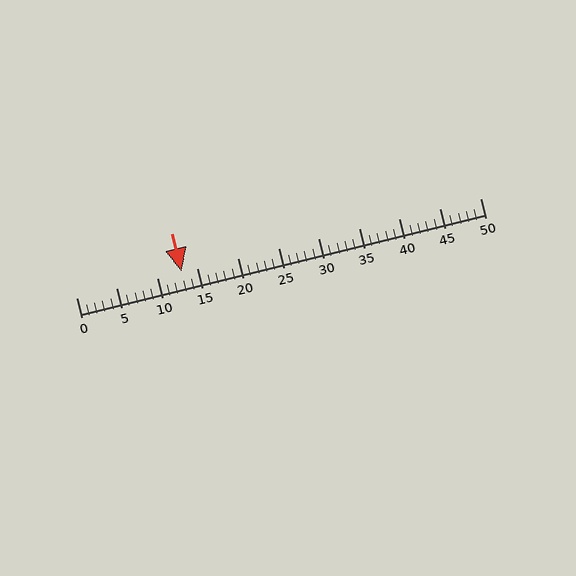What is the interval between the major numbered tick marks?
The major tick marks are spaced 5 units apart.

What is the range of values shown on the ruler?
The ruler shows values from 0 to 50.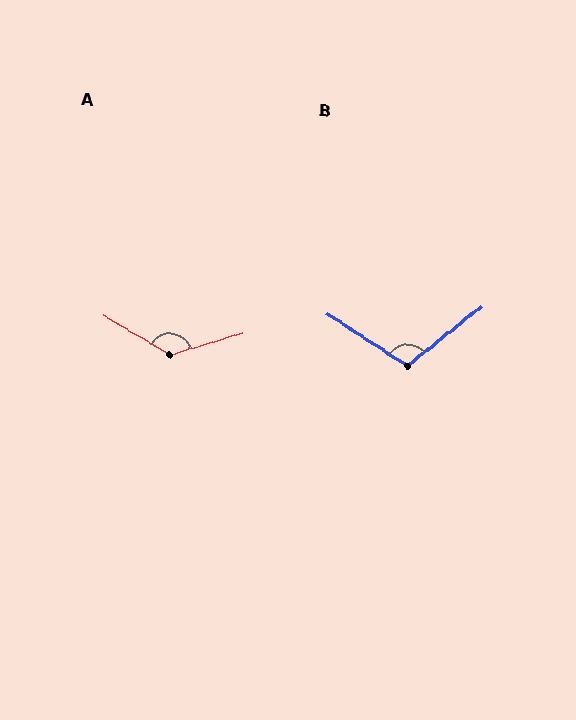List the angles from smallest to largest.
B (109°), A (133°).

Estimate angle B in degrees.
Approximately 109 degrees.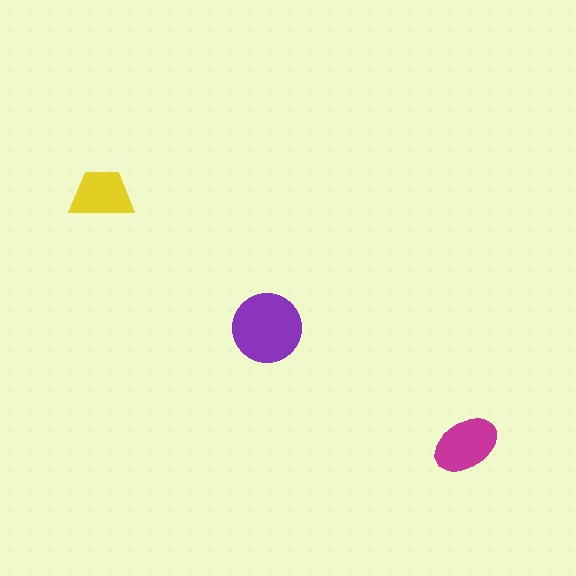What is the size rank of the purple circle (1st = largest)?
1st.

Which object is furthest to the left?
The yellow trapezoid is leftmost.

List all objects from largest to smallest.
The purple circle, the magenta ellipse, the yellow trapezoid.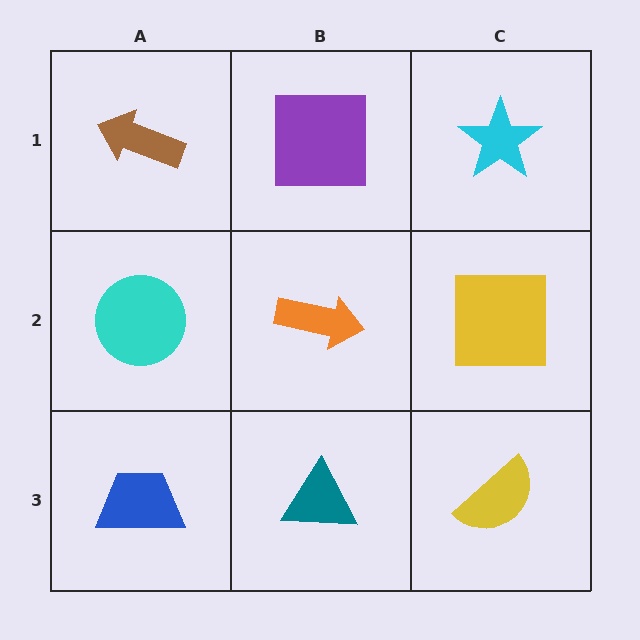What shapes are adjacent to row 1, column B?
An orange arrow (row 2, column B), a brown arrow (row 1, column A), a cyan star (row 1, column C).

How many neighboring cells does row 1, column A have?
2.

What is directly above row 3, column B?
An orange arrow.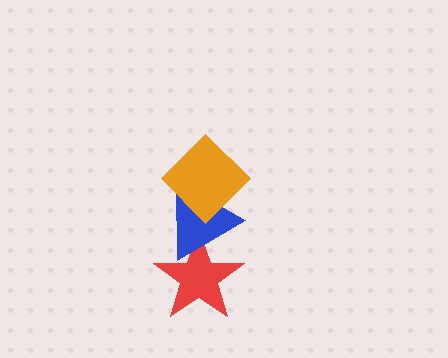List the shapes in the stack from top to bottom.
From top to bottom: the orange diamond, the blue triangle, the red star.